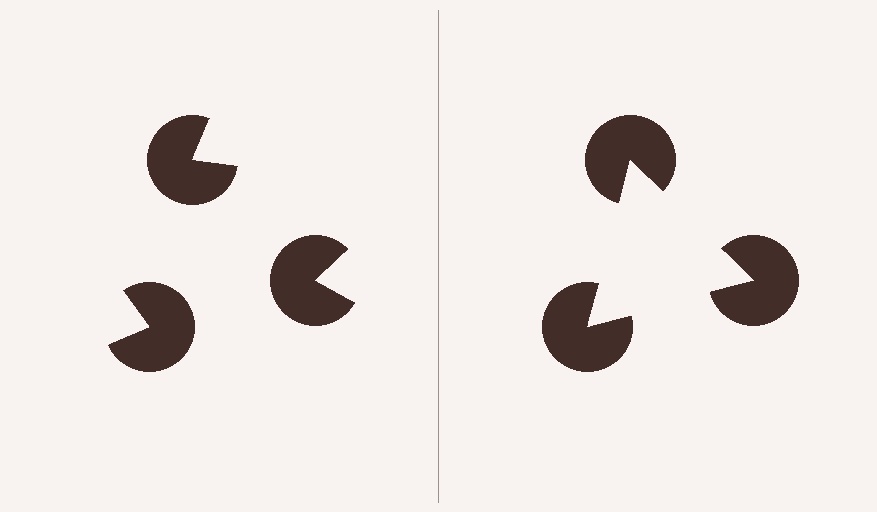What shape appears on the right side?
An illusory triangle.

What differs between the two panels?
The pac-man discs are positioned identically on both sides; only the wedge orientations differ. On the right they align to a triangle; on the left they are misaligned.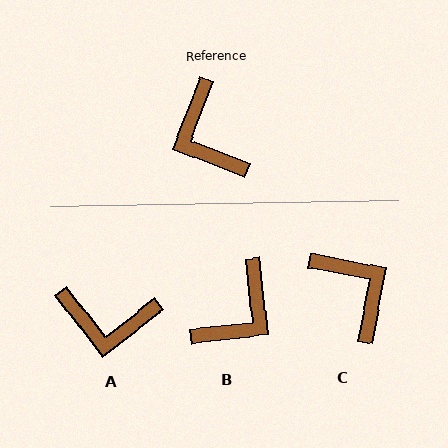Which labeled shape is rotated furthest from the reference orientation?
C, about 170 degrees away.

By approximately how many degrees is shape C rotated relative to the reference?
Approximately 170 degrees clockwise.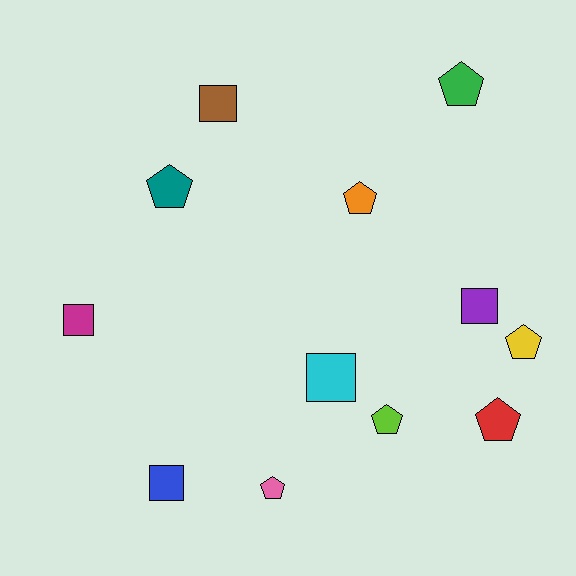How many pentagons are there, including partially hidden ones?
There are 7 pentagons.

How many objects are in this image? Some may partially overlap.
There are 12 objects.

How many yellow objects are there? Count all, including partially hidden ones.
There is 1 yellow object.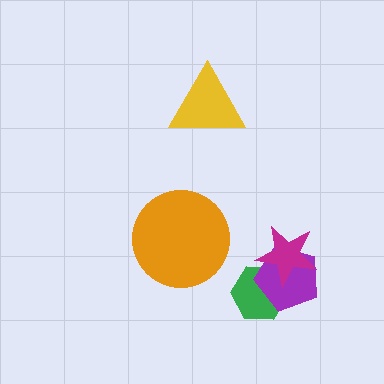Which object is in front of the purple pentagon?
The magenta star is in front of the purple pentagon.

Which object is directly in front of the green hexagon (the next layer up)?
The purple pentagon is directly in front of the green hexagon.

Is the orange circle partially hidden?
No, no other shape covers it.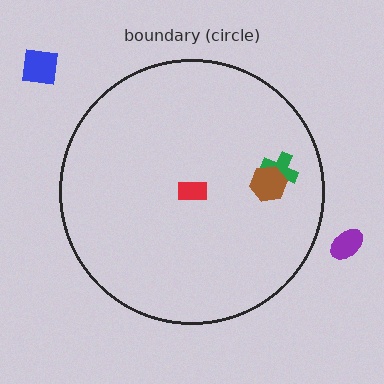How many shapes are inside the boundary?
3 inside, 2 outside.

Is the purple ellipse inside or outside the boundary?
Outside.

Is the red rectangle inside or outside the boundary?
Inside.